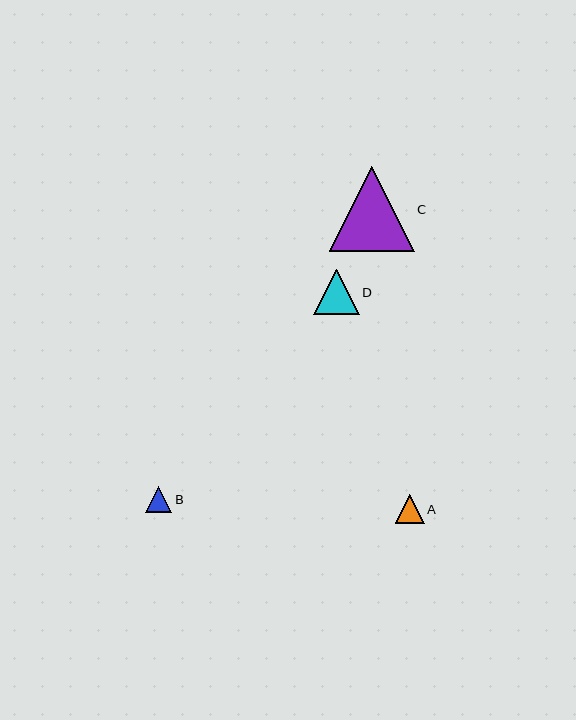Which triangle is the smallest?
Triangle B is the smallest with a size of approximately 26 pixels.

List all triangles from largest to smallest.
From largest to smallest: C, D, A, B.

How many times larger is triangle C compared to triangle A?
Triangle C is approximately 2.9 times the size of triangle A.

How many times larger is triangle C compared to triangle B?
Triangle C is approximately 3.2 times the size of triangle B.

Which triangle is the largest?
Triangle C is the largest with a size of approximately 85 pixels.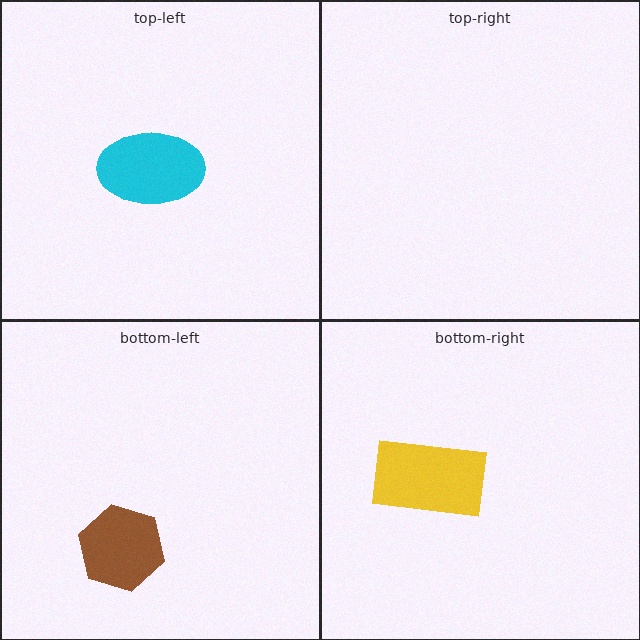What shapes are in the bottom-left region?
The brown hexagon.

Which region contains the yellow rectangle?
The bottom-right region.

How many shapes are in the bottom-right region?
1.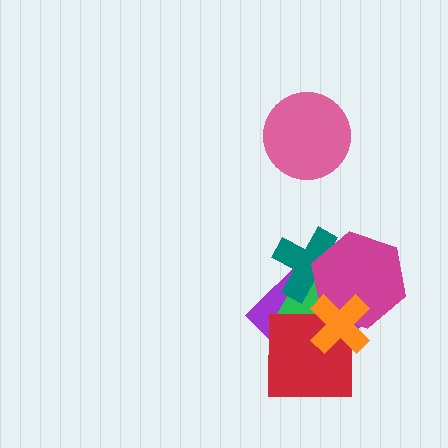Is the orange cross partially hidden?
No, no other shape covers it.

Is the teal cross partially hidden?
Yes, it is partially covered by another shape.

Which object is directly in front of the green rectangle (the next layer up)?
The teal cross is directly in front of the green rectangle.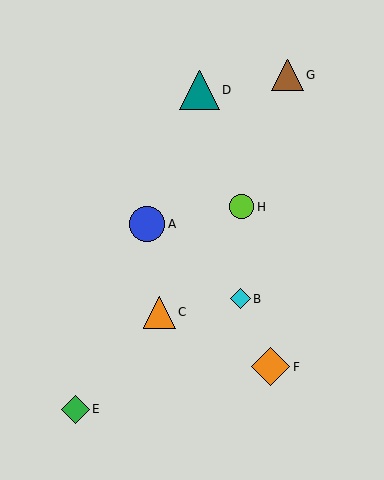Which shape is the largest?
The teal triangle (labeled D) is the largest.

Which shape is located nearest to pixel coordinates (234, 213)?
The lime circle (labeled H) at (242, 207) is nearest to that location.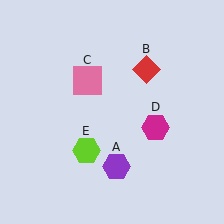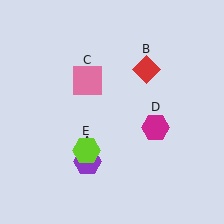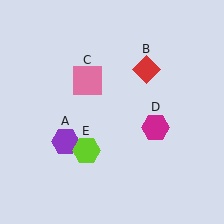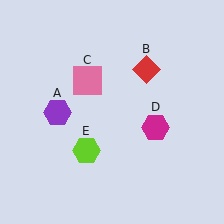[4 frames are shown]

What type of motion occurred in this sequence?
The purple hexagon (object A) rotated clockwise around the center of the scene.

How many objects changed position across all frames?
1 object changed position: purple hexagon (object A).